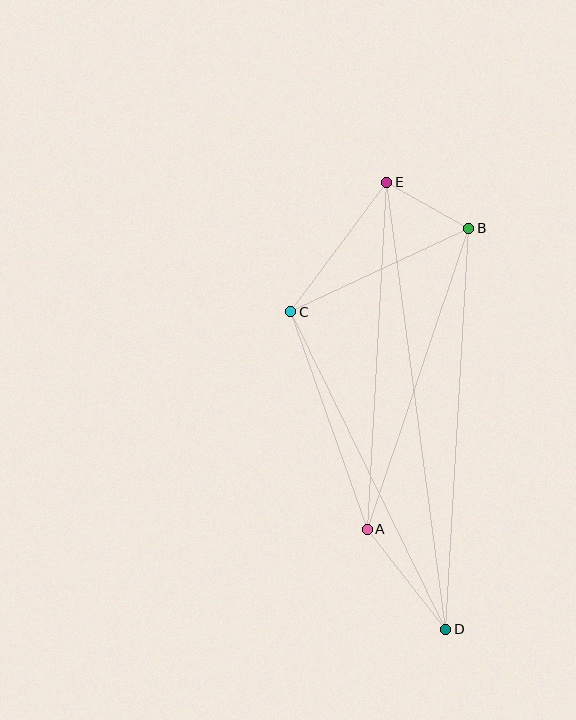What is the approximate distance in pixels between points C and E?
The distance between C and E is approximately 161 pixels.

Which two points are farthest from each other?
Points D and E are farthest from each other.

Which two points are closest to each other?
Points B and E are closest to each other.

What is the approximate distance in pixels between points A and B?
The distance between A and B is approximately 318 pixels.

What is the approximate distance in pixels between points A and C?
The distance between A and C is approximately 231 pixels.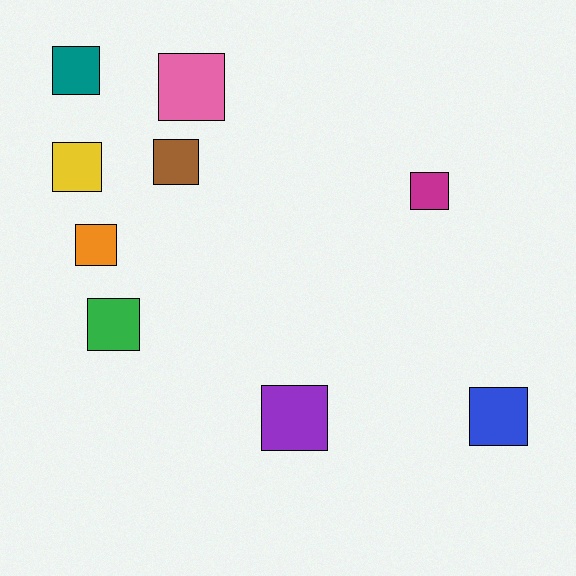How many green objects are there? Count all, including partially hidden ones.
There is 1 green object.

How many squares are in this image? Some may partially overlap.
There are 9 squares.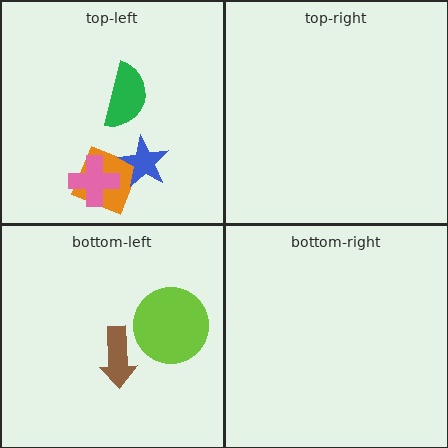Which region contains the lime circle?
The bottom-left region.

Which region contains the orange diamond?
The top-left region.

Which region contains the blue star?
The top-left region.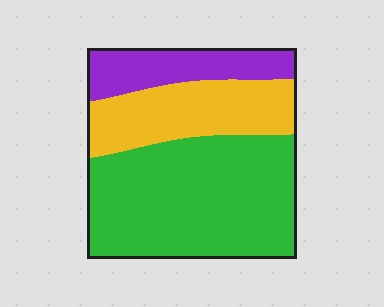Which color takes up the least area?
Purple, at roughly 20%.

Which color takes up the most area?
Green, at roughly 55%.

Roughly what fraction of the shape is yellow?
Yellow covers roughly 25% of the shape.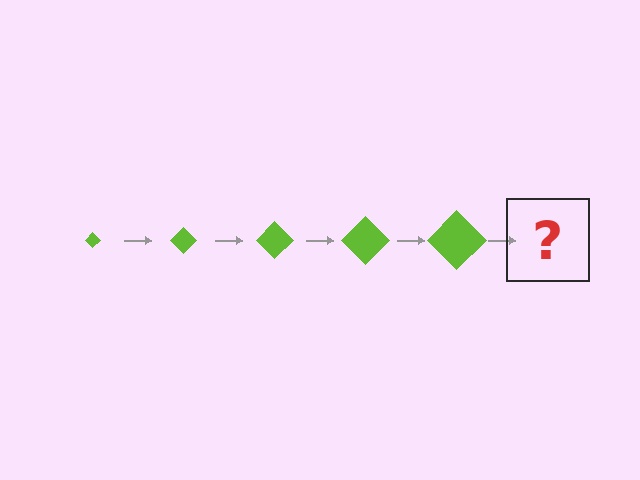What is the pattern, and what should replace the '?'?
The pattern is that the diamond gets progressively larger each step. The '?' should be a lime diamond, larger than the previous one.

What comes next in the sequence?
The next element should be a lime diamond, larger than the previous one.